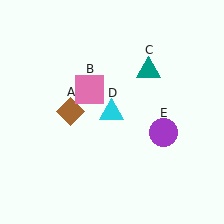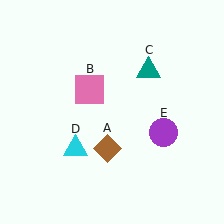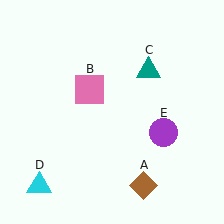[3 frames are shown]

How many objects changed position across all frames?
2 objects changed position: brown diamond (object A), cyan triangle (object D).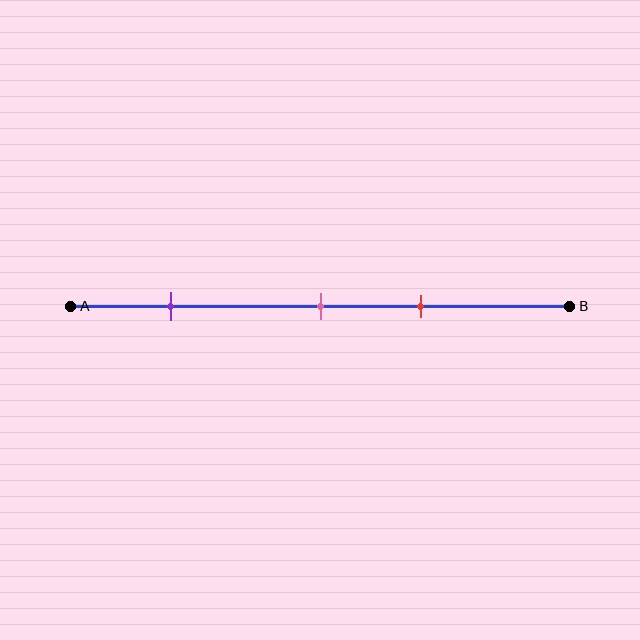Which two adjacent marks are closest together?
The pink and red marks are the closest adjacent pair.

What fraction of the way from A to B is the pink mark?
The pink mark is approximately 50% (0.5) of the way from A to B.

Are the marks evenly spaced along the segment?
No, the marks are not evenly spaced.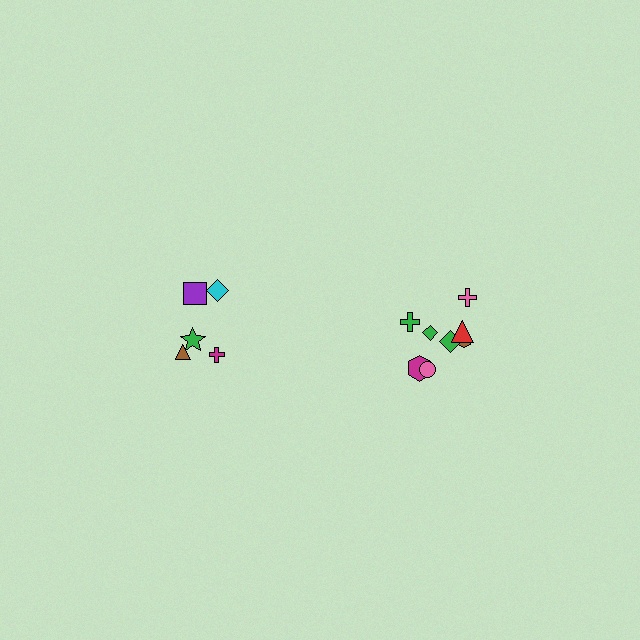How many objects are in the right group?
There are 8 objects.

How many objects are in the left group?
There are 5 objects.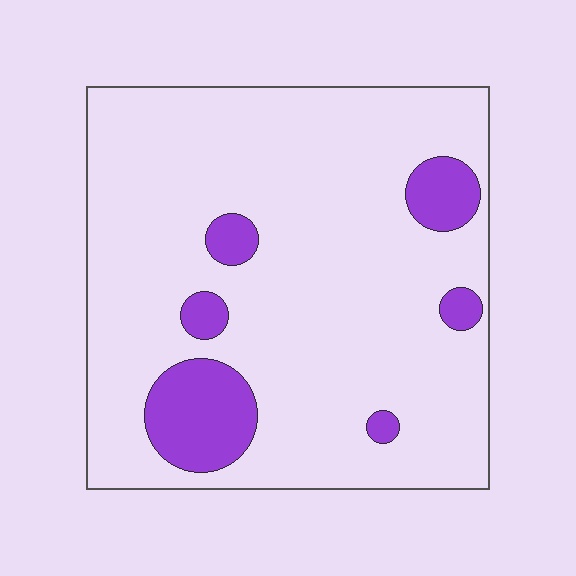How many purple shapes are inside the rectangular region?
6.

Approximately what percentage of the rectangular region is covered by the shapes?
Approximately 15%.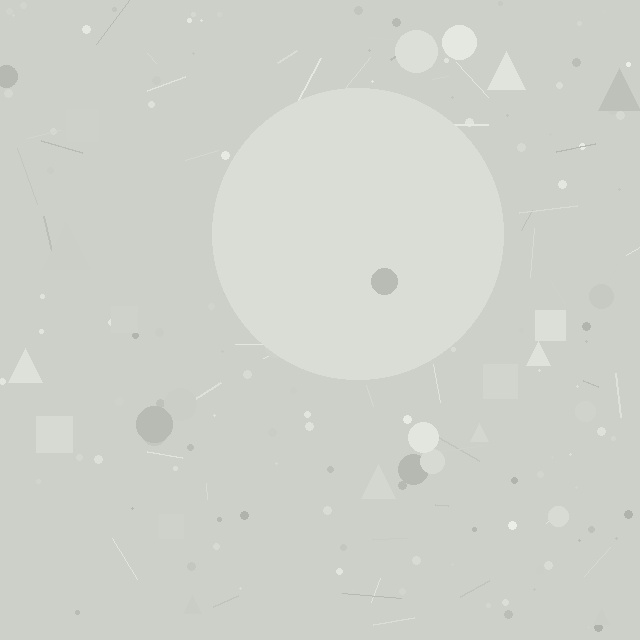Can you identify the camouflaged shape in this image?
The camouflaged shape is a circle.